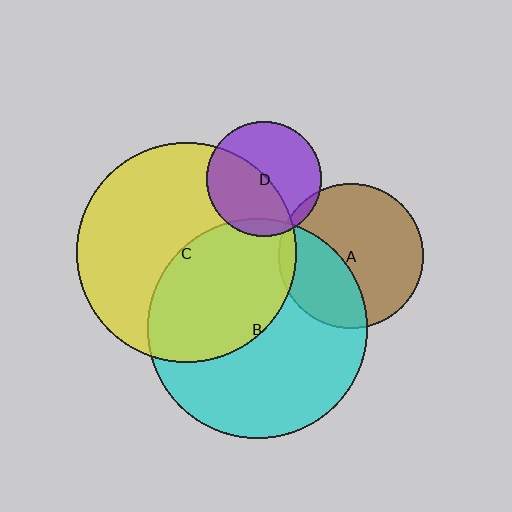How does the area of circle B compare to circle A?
Approximately 2.3 times.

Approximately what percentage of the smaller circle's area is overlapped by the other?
Approximately 45%.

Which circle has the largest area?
Circle B (cyan).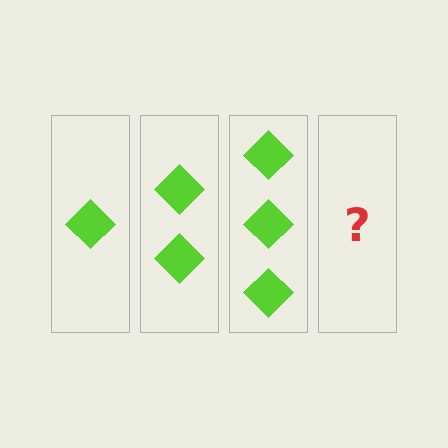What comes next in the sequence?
The next element should be 4 diamonds.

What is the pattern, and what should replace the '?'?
The pattern is that each step adds one more diamond. The '?' should be 4 diamonds.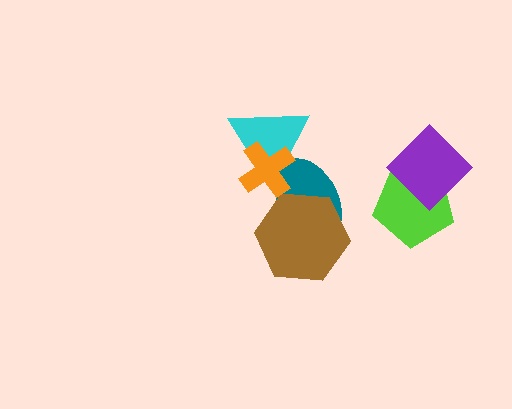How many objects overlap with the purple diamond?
1 object overlaps with the purple diamond.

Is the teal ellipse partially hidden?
Yes, it is partially covered by another shape.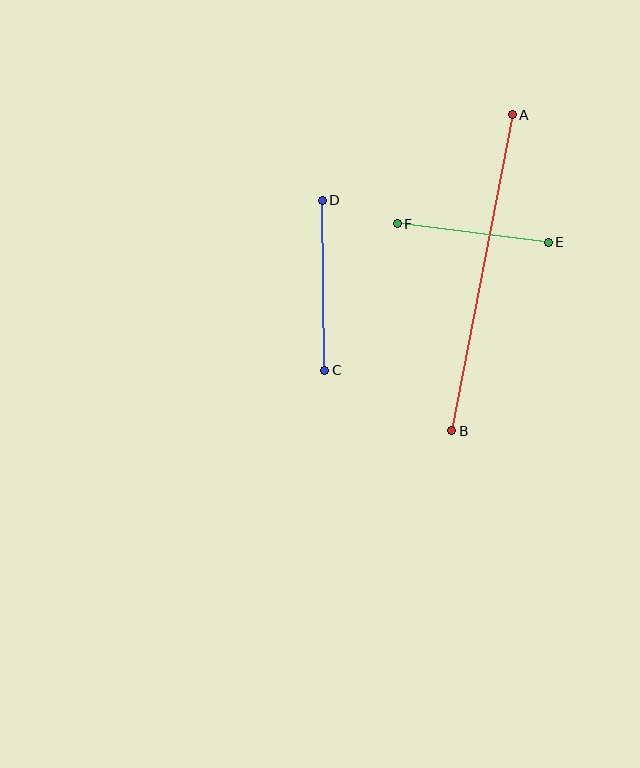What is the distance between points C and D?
The distance is approximately 170 pixels.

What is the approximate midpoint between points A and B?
The midpoint is at approximately (482, 273) pixels.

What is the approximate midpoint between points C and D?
The midpoint is at approximately (324, 285) pixels.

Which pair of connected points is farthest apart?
Points A and B are farthest apart.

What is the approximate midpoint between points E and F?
The midpoint is at approximately (473, 233) pixels.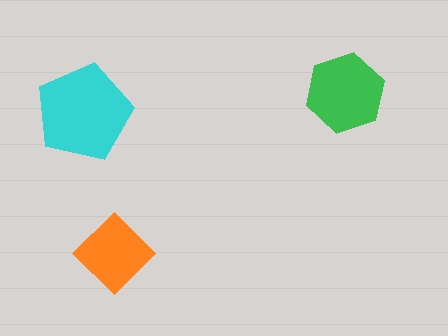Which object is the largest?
The cyan pentagon.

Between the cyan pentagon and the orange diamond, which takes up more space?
The cyan pentagon.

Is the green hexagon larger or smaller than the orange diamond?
Larger.